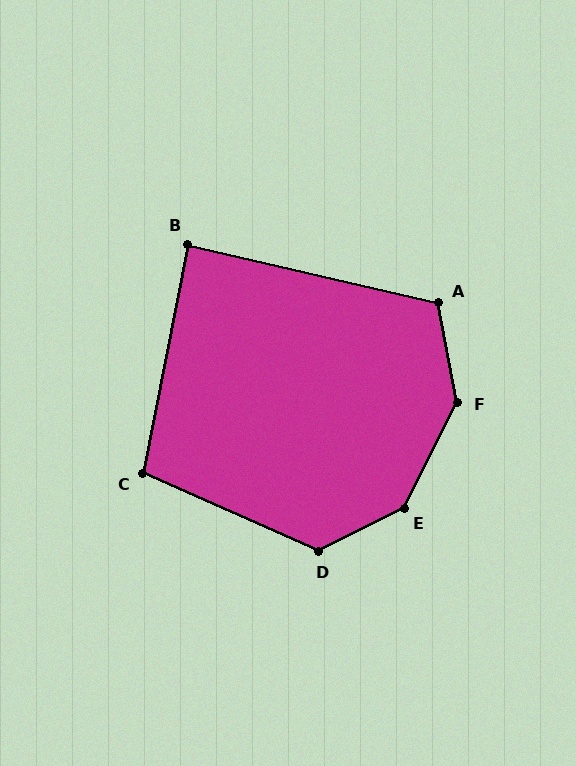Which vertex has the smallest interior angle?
B, at approximately 88 degrees.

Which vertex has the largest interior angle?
E, at approximately 143 degrees.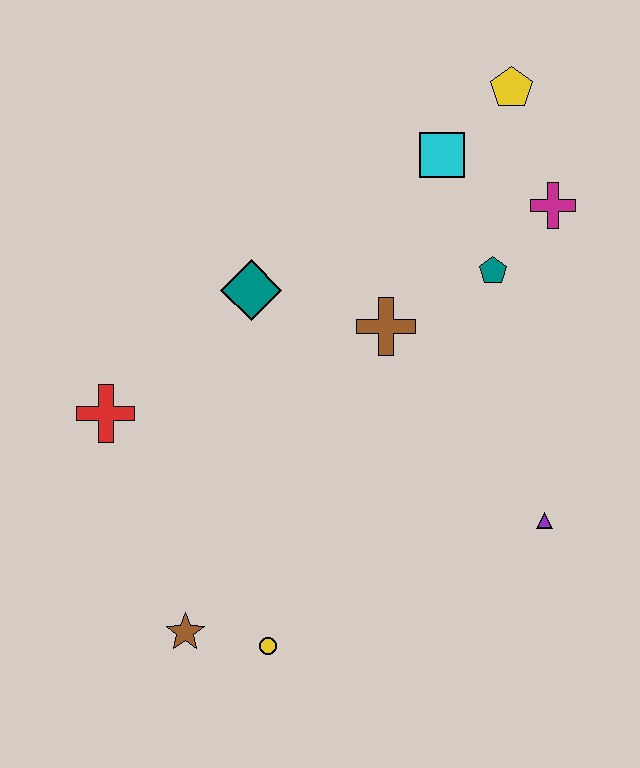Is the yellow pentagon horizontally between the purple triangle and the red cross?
Yes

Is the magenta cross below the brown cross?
No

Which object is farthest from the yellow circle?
The yellow pentagon is farthest from the yellow circle.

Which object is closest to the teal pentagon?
The magenta cross is closest to the teal pentagon.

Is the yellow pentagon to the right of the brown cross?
Yes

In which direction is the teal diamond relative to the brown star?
The teal diamond is above the brown star.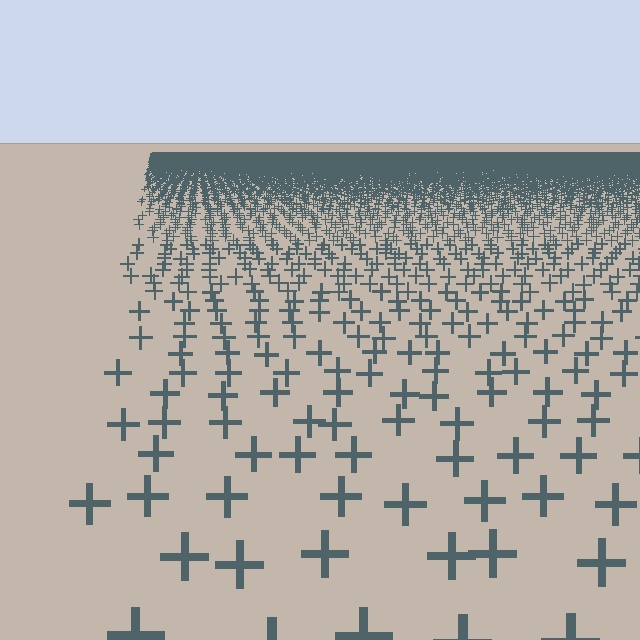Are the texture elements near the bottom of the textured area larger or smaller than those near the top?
Larger. Near the bottom, elements are closer to the viewer and appear at a bigger on-screen size.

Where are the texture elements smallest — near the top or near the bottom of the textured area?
Near the top.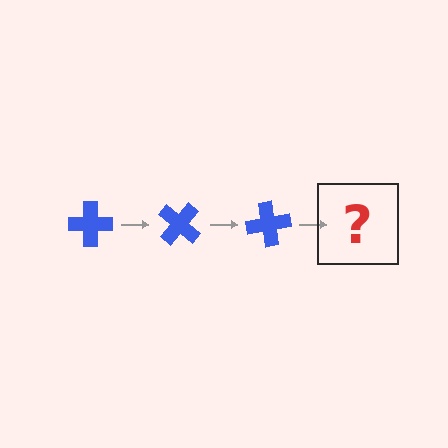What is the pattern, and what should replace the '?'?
The pattern is that the cross rotates 40 degrees each step. The '?' should be a blue cross rotated 120 degrees.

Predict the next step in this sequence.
The next step is a blue cross rotated 120 degrees.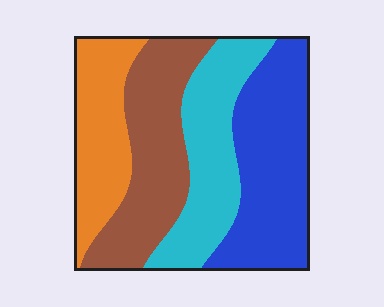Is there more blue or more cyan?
Blue.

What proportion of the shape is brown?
Brown covers roughly 25% of the shape.